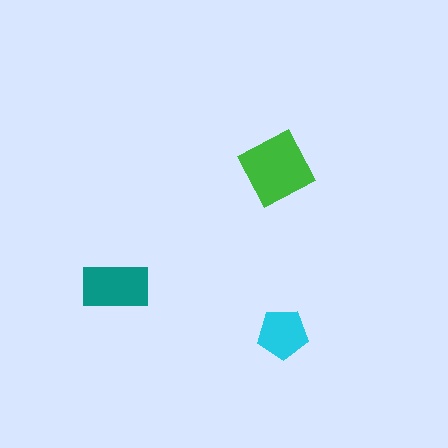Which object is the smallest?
The cyan pentagon.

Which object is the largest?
The green diamond.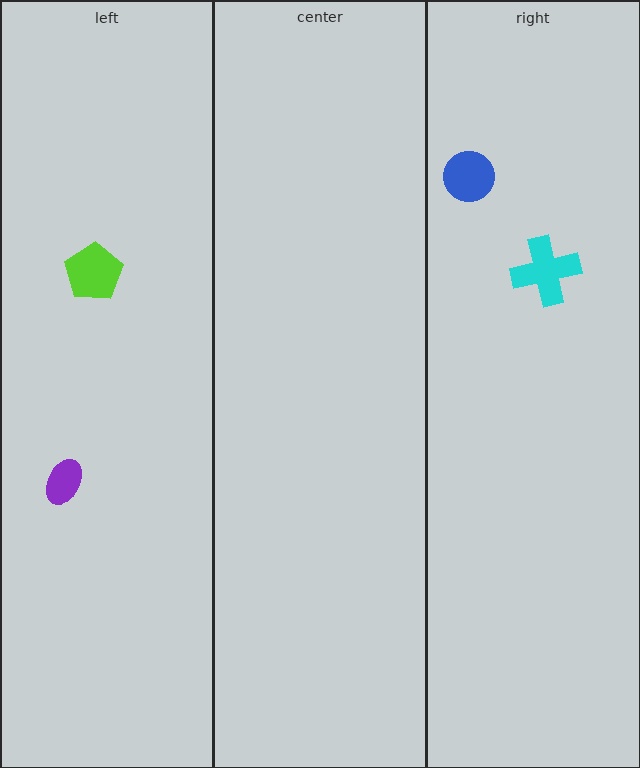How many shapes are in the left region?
2.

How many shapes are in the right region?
2.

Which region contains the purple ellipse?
The left region.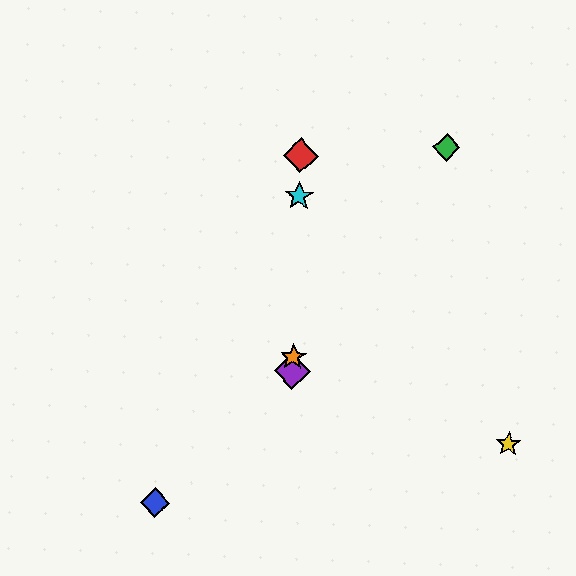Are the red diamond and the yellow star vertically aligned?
No, the red diamond is at x≈301 and the yellow star is at x≈508.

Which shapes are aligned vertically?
The red diamond, the purple diamond, the orange star, the cyan star are aligned vertically.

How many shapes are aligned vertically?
4 shapes (the red diamond, the purple diamond, the orange star, the cyan star) are aligned vertically.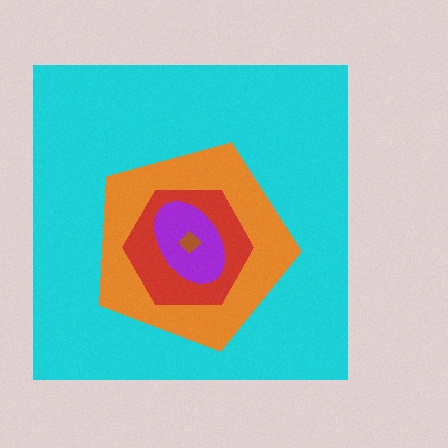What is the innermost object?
The brown diamond.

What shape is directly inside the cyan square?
The orange pentagon.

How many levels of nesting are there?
5.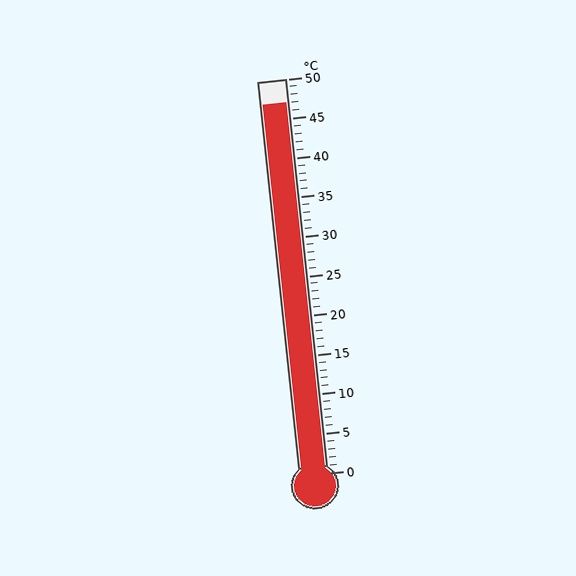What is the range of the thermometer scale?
The thermometer scale ranges from 0°C to 50°C.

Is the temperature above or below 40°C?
The temperature is above 40°C.